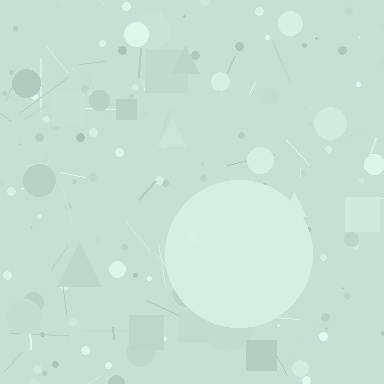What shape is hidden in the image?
A circle is hidden in the image.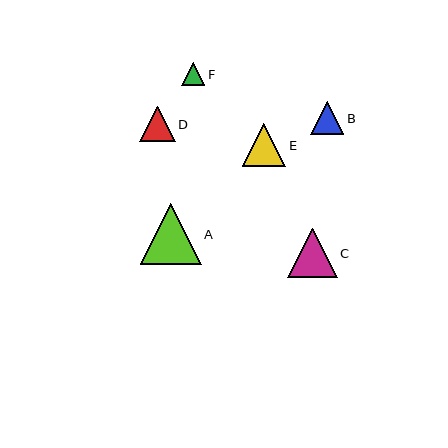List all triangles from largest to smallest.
From largest to smallest: A, C, E, D, B, F.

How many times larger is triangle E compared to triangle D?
Triangle E is approximately 1.2 times the size of triangle D.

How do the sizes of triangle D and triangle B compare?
Triangle D and triangle B are approximately the same size.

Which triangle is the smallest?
Triangle F is the smallest with a size of approximately 23 pixels.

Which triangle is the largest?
Triangle A is the largest with a size of approximately 61 pixels.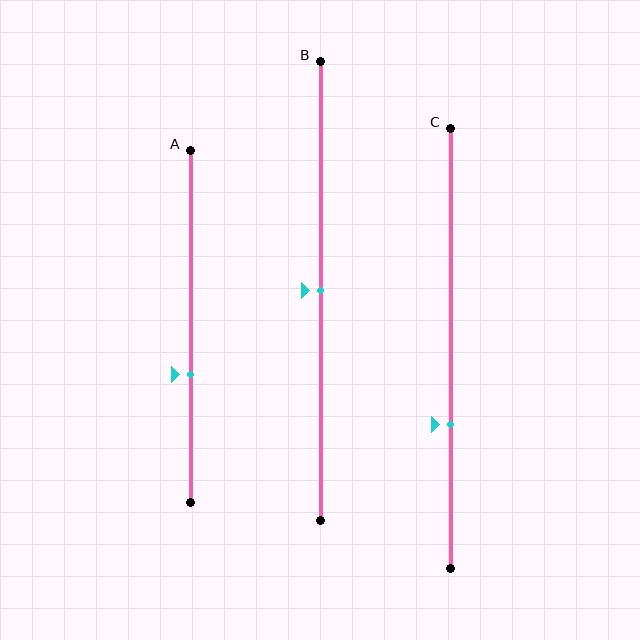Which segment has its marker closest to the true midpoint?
Segment B has its marker closest to the true midpoint.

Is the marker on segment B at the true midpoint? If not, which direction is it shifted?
Yes, the marker on segment B is at the true midpoint.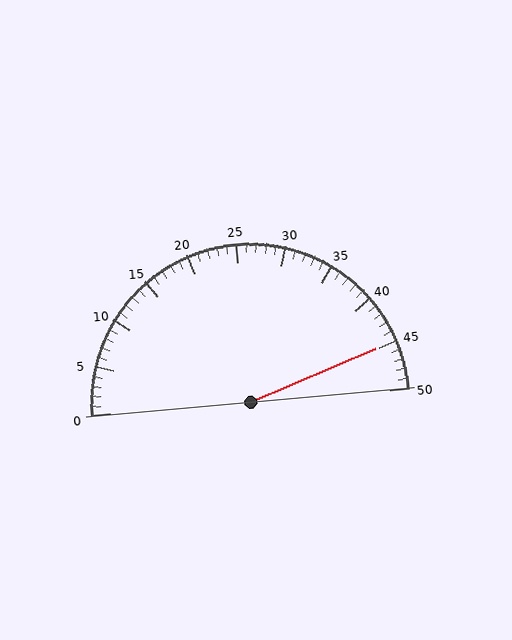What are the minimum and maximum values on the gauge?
The gauge ranges from 0 to 50.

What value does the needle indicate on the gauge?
The needle indicates approximately 45.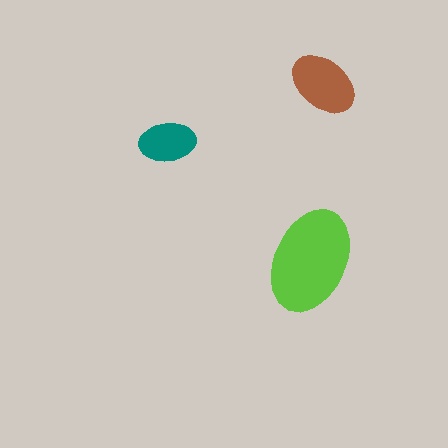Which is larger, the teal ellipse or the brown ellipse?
The brown one.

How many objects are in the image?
There are 3 objects in the image.